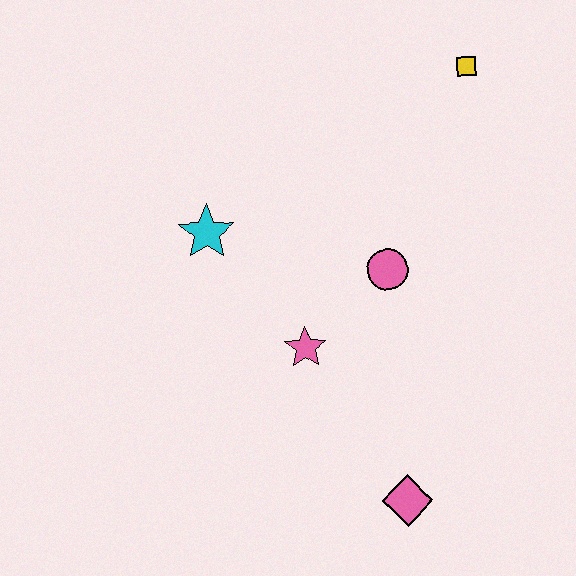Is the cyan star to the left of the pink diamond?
Yes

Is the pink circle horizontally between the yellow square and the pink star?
Yes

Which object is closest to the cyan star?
The pink star is closest to the cyan star.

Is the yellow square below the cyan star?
No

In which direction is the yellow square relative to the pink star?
The yellow square is above the pink star.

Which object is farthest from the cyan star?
The pink diamond is farthest from the cyan star.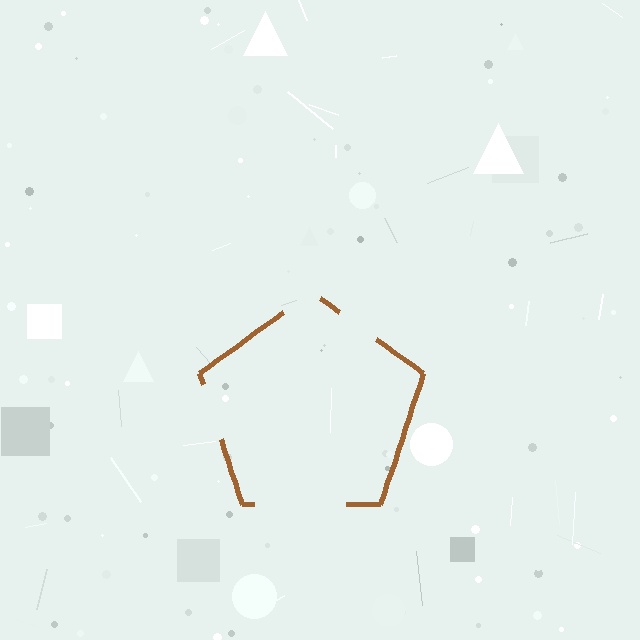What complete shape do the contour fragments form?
The contour fragments form a pentagon.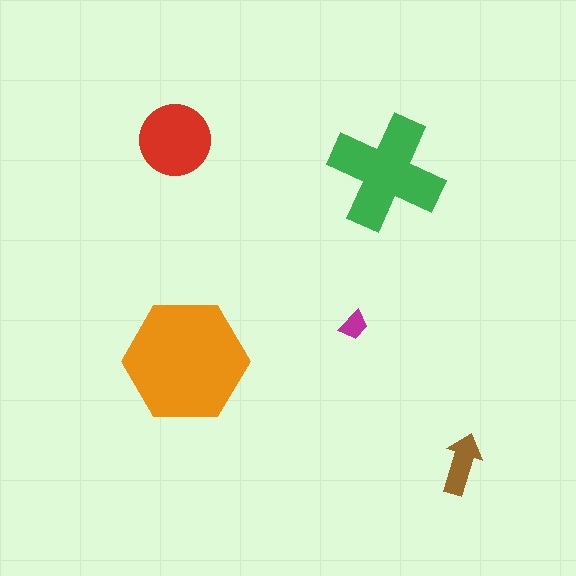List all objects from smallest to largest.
The magenta trapezoid, the brown arrow, the red circle, the green cross, the orange hexagon.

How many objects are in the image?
There are 5 objects in the image.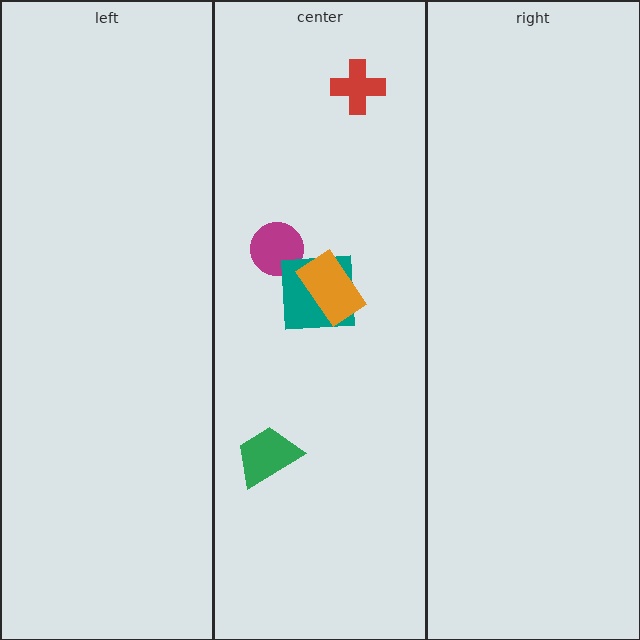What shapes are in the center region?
The red cross, the magenta circle, the teal square, the green trapezoid, the orange rectangle.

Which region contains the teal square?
The center region.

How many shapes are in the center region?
5.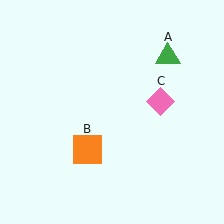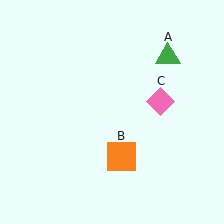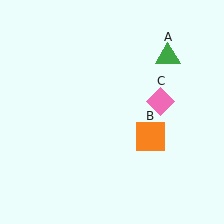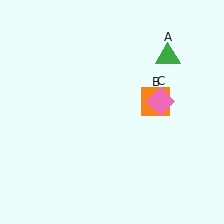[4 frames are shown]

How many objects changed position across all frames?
1 object changed position: orange square (object B).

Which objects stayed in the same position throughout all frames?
Green triangle (object A) and pink diamond (object C) remained stationary.